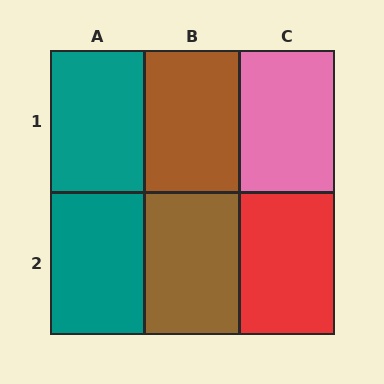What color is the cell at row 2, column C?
Red.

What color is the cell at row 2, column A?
Teal.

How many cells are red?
1 cell is red.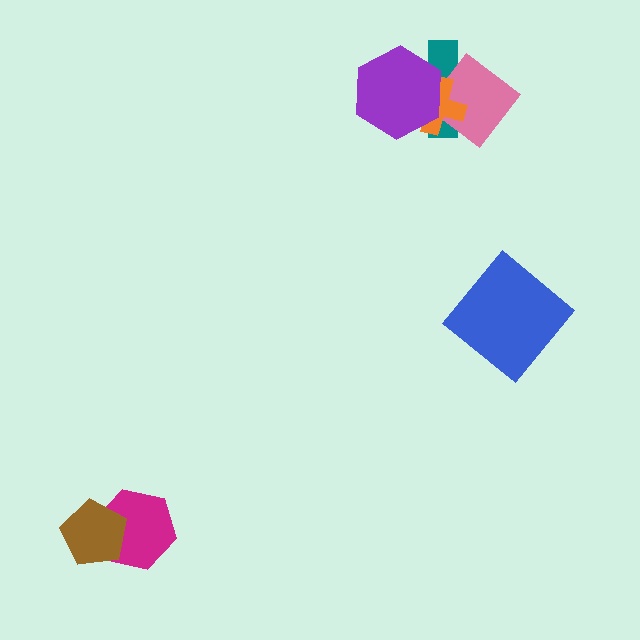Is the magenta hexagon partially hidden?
Yes, it is partially covered by another shape.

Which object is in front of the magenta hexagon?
The brown pentagon is in front of the magenta hexagon.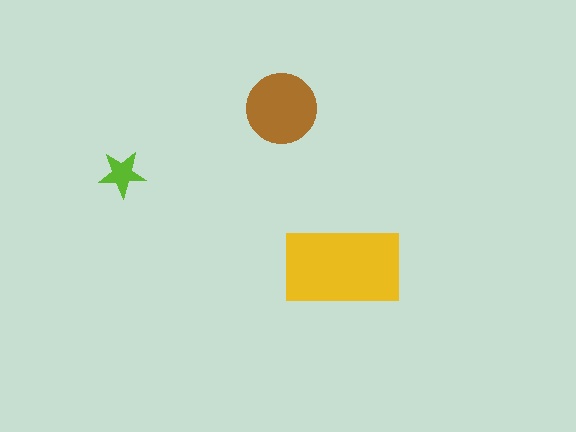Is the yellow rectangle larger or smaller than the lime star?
Larger.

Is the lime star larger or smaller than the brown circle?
Smaller.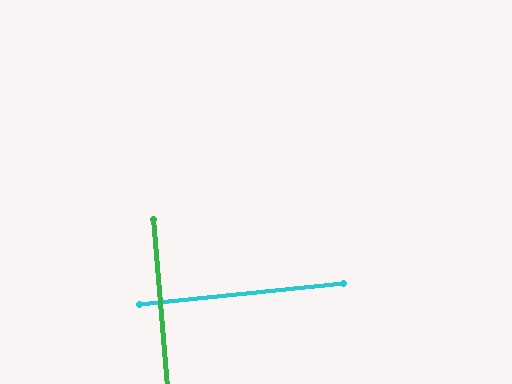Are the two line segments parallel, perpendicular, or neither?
Perpendicular — they meet at approximately 89°.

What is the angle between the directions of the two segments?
Approximately 89 degrees.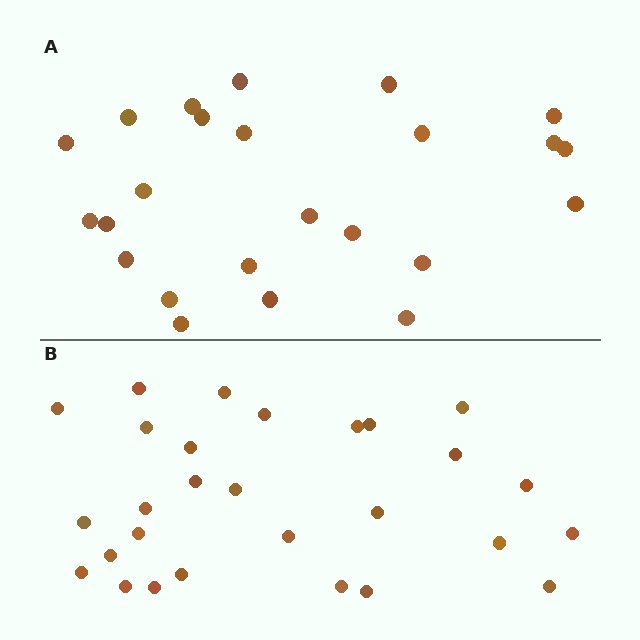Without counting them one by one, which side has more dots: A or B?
Region B (the bottom region) has more dots.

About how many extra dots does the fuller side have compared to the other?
Region B has about 4 more dots than region A.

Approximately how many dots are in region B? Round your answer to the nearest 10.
About 30 dots. (The exact count is 28, which rounds to 30.)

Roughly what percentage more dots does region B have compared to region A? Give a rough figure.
About 15% more.